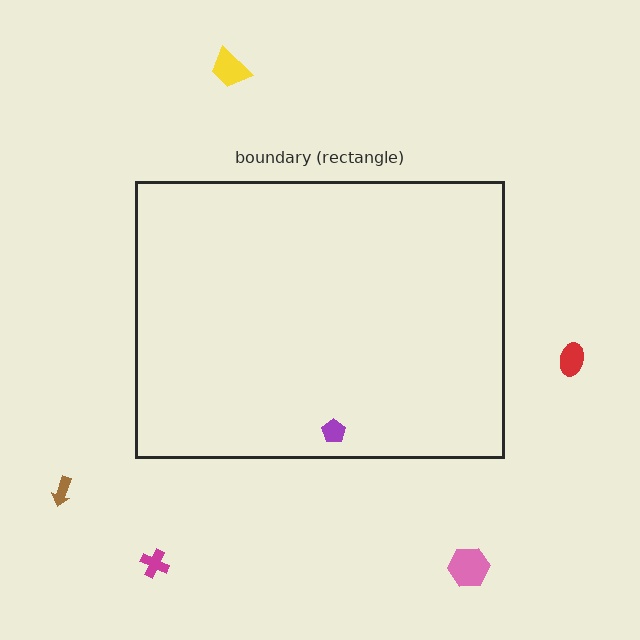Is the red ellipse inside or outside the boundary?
Outside.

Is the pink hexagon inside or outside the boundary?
Outside.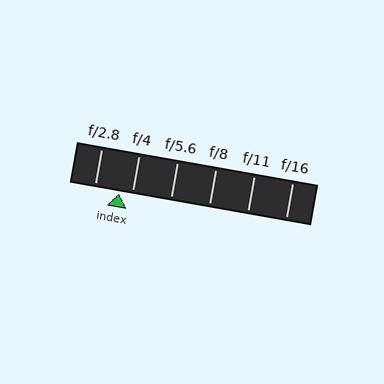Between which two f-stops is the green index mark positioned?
The index mark is between f/2.8 and f/4.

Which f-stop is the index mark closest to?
The index mark is closest to f/4.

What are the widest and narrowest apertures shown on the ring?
The widest aperture shown is f/2.8 and the narrowest is f/16.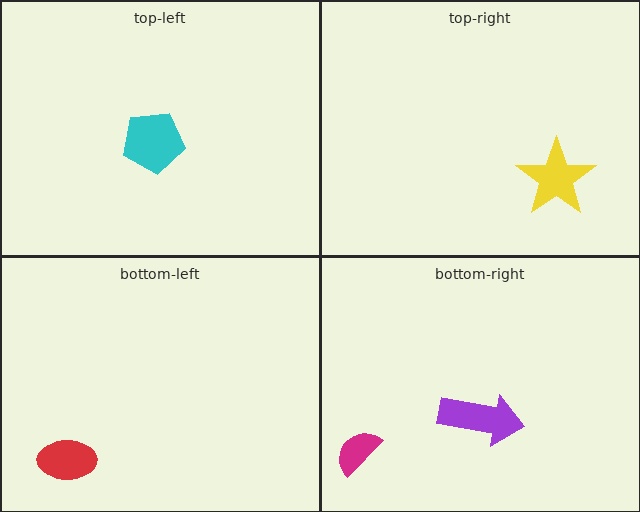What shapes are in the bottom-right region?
The purple arrow, the magenta semicircle.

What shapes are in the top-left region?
The cyan pentagon.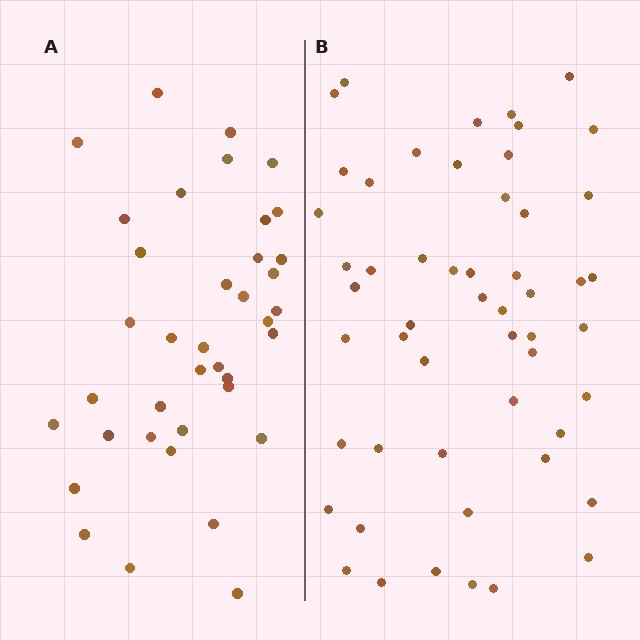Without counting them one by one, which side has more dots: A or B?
Region B (the right region) has more dots.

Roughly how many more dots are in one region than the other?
Region B has approximately 15 more dots than region A.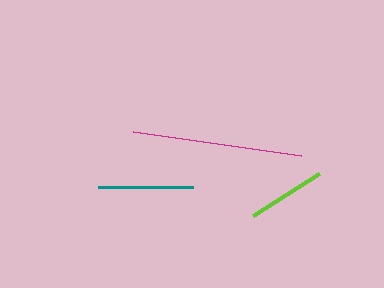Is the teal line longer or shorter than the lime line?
The teal line is longer than the lime line.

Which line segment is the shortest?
The lime line is the shortest at approximately 79 pixels.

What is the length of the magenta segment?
The magenta segment is approximately 169 pixels long.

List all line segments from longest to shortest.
From longest to shortest: magenta, teal, lime.